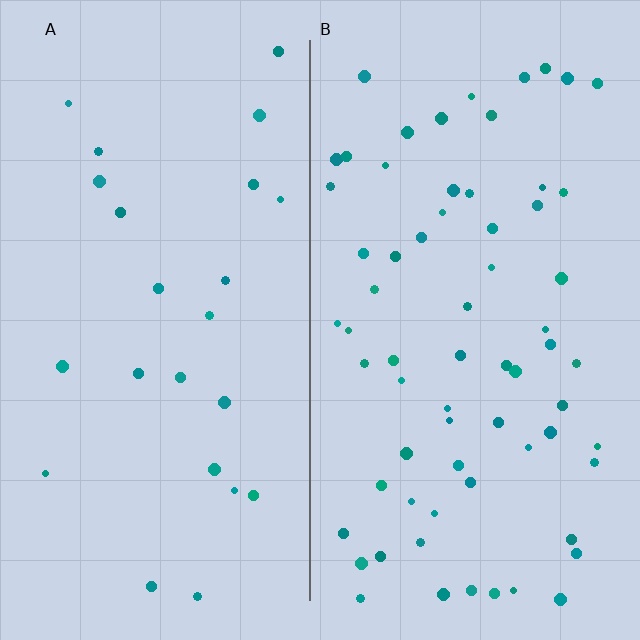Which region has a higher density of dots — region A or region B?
B (the right).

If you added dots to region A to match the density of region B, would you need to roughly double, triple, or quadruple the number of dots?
Approximately triple.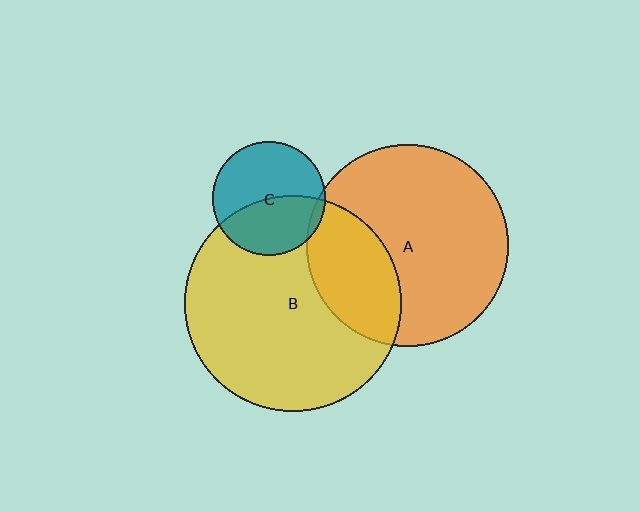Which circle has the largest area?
Circle B (yellow).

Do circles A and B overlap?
Yes.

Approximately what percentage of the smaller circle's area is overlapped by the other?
Approximately 30%.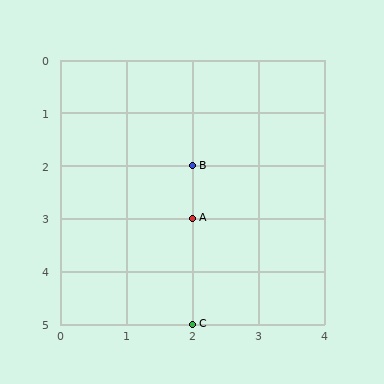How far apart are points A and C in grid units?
Points A and C are 2 rows apart.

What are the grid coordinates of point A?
Point A is at grid coordinates (2, 3).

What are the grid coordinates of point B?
Point B is at grid coordinates (2, 2).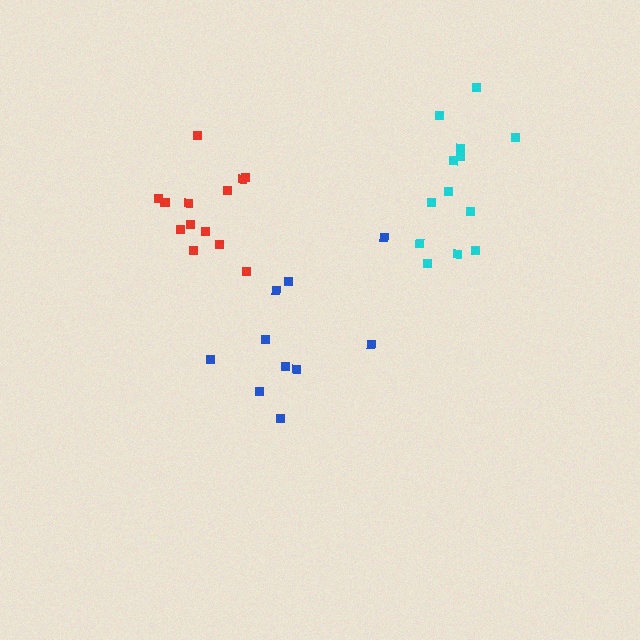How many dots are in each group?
Group 1: 13 dots, Group 2: 10 dots, Group 3: 13 dots (36 total).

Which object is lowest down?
The blue cluster is bottommost.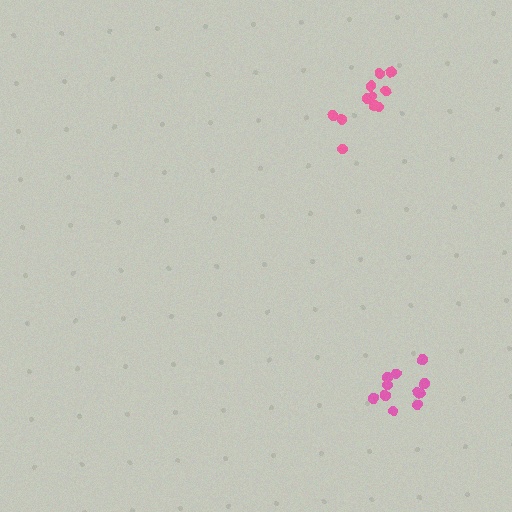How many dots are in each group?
Group 1: 11 dots, Group 2: 11 dots (22 total).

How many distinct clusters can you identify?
There are 2 distinct clusters.